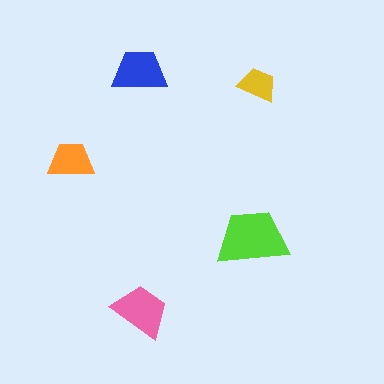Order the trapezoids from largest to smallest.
the lime one, the pink one, the blue one, the orange one, the yellow one.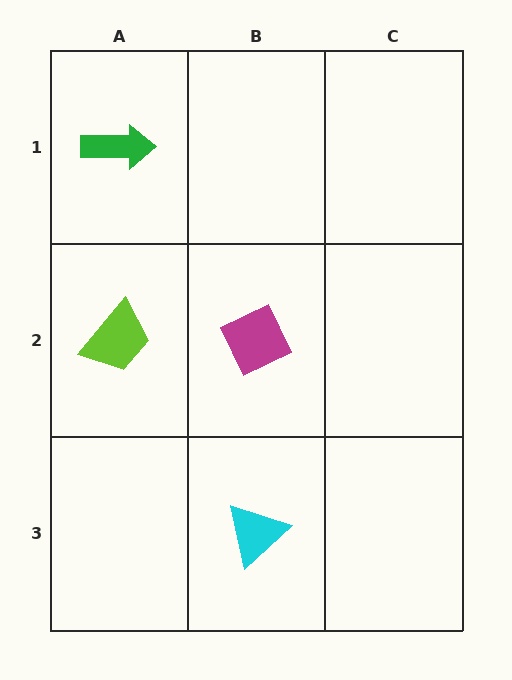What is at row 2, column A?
A lime trapezoid.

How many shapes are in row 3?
1 shape.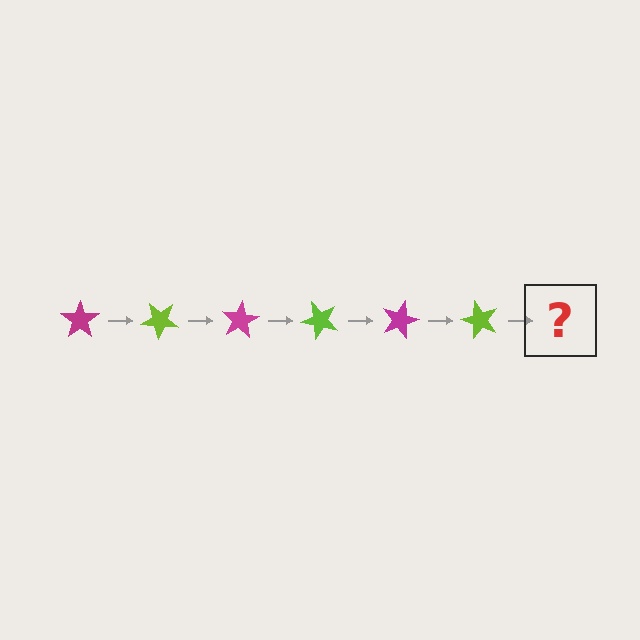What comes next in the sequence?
The next element should be a magenta star, rotated 240 degrees from the start.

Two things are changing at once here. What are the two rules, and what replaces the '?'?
The two rules are that it rotates 40 degrees each step and the color cycles through magenta and lime. The '?' should be a magenta star, rotated 240 degrees from the start.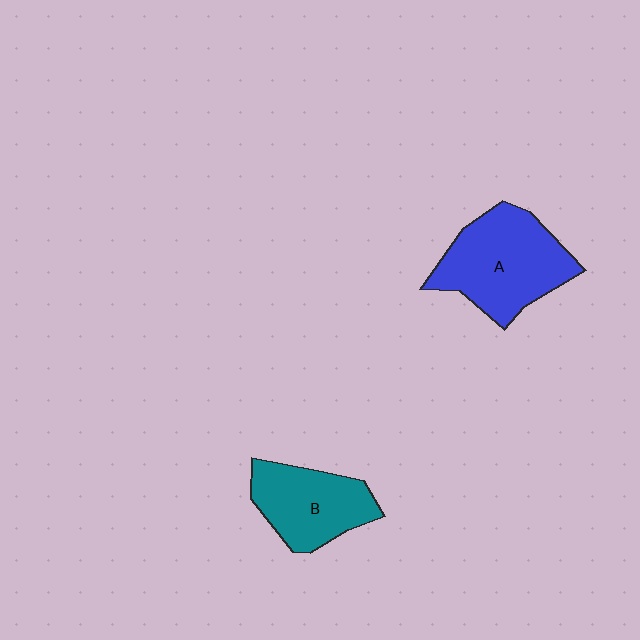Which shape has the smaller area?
Shape B (teal).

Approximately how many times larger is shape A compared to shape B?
Approximately 1.3 times.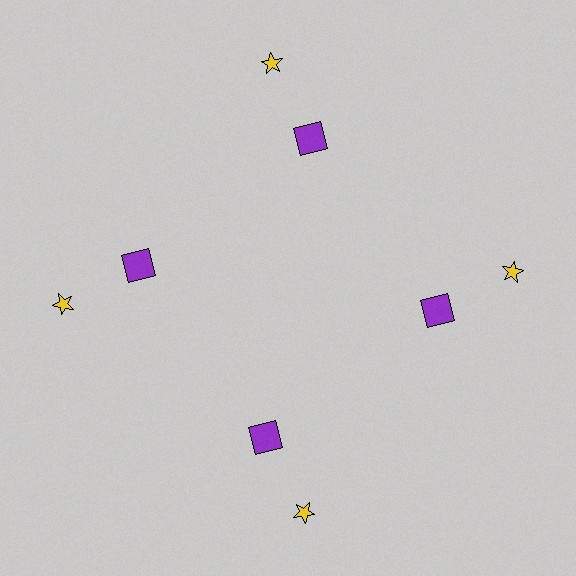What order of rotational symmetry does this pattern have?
This pattern has 4-fold rotational symmetry.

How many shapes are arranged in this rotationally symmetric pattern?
There are 8 shapes, arranged in 4 groups of 2.